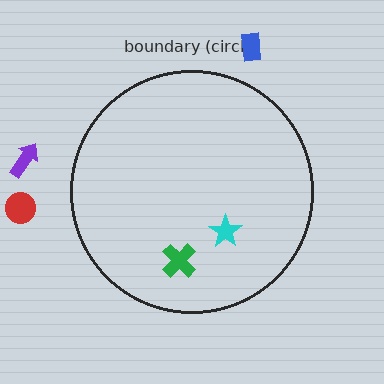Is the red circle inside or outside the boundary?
Outside.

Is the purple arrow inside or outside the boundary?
Outside.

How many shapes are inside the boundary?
2 inside, 3 outside.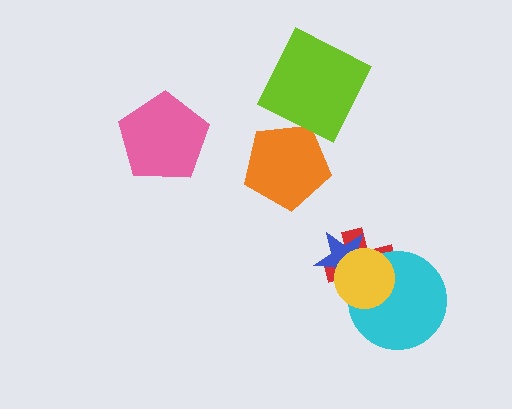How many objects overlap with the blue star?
3 objects overlap with the blue star.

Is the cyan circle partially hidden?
Yes, it is partially covered by another shape.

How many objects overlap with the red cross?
3 objects overlap with the red cross.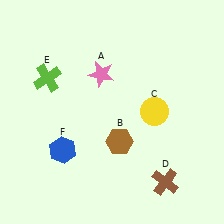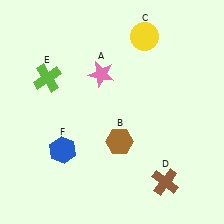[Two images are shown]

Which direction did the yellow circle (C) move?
The yellow circle (C) moved up.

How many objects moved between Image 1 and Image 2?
1 object moved between the two images.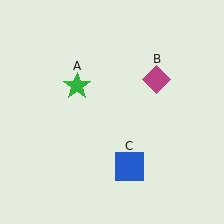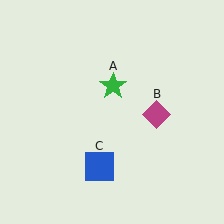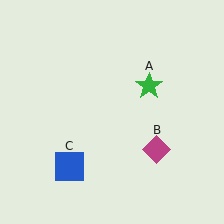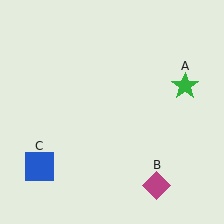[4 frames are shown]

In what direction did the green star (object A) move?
The green star (object A) moved right.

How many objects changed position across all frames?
3 objects changed position: green star (object A), magenta diamond (object B), blue square (object C).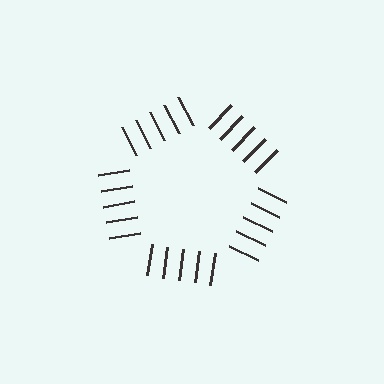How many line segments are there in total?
25 — 5 along each of the 5 edges.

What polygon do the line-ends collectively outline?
An illusory pentagon — the line segments terminate on its edges but no continuous stroke is drawn.